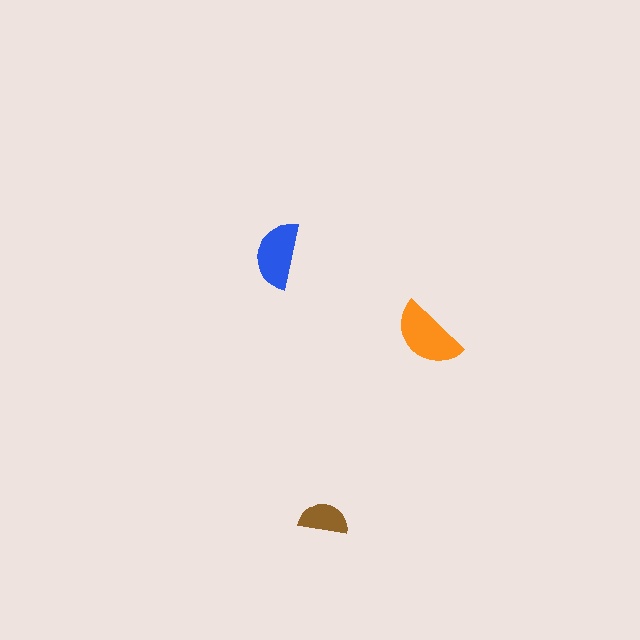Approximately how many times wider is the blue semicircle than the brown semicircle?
About 1.5 times wider.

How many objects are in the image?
There are 3 objects in the image.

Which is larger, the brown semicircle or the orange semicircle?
The orange one.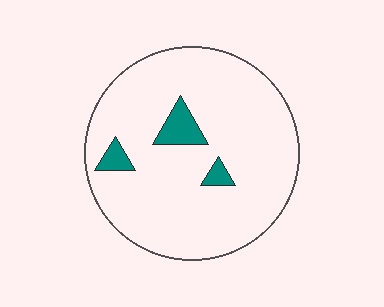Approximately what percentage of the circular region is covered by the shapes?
Approximately 10%.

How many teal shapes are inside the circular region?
3.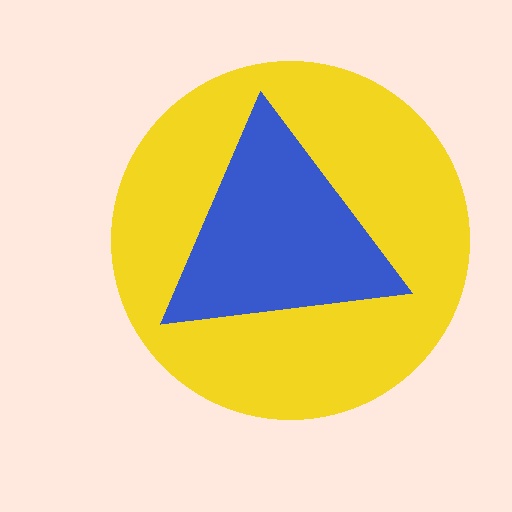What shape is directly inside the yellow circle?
The blue triangle.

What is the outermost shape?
The yellow circle.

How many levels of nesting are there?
2.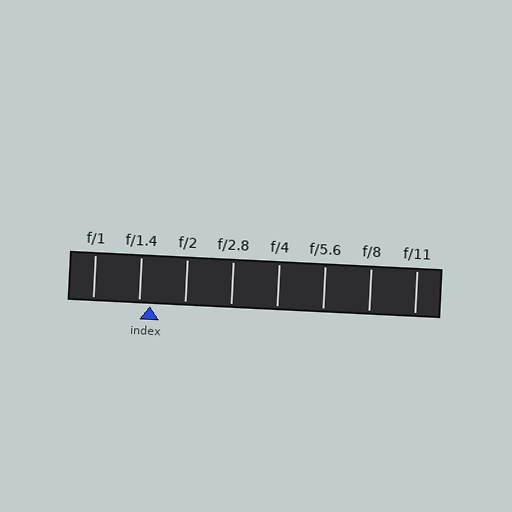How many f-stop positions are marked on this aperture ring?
There are 8 f-stop positions marked.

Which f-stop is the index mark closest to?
The index mark is closest to f/1.4.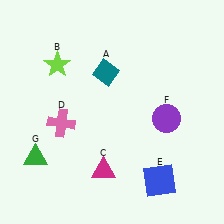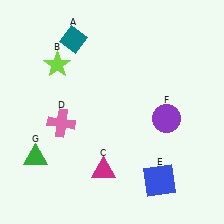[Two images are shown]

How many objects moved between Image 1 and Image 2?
1 object moved between the two images.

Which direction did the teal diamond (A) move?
The teal diamond (A) moved up.